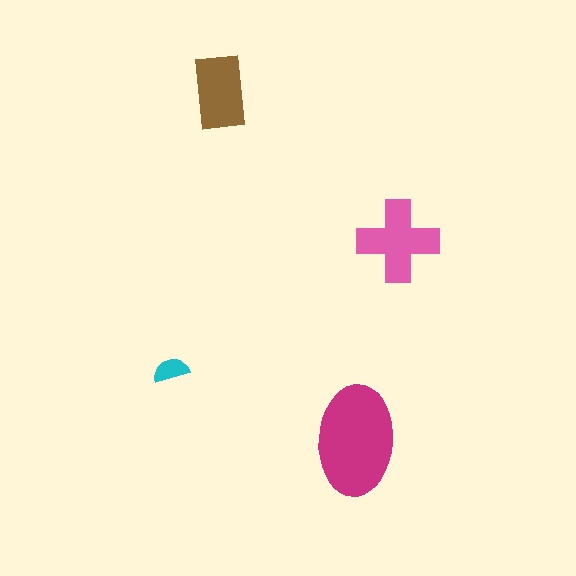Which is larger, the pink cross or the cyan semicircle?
The pink cross.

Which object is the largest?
The magenta ellipse.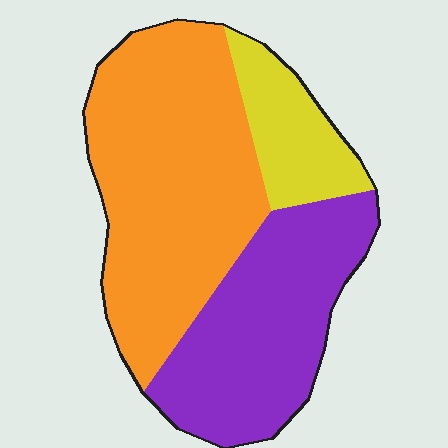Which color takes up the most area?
Orange, at roughly 50%.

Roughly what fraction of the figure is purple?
Purple takes up between a quarter and a half of the figure.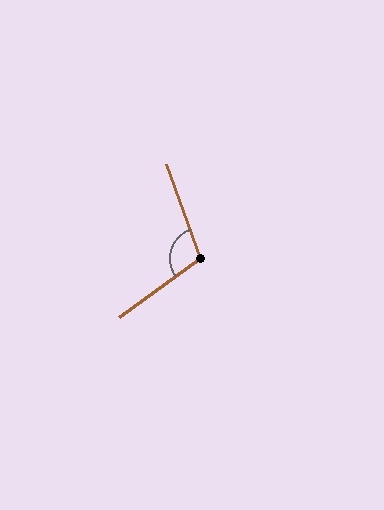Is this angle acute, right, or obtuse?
It is obtuse.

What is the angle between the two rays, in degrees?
Approximately 106 degrees.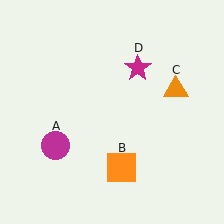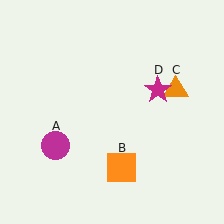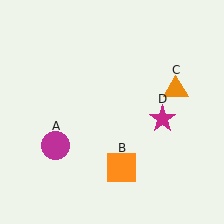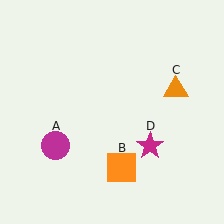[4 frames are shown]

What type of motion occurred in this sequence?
The magenta star (object D) rotated clockwise around the center of the scene.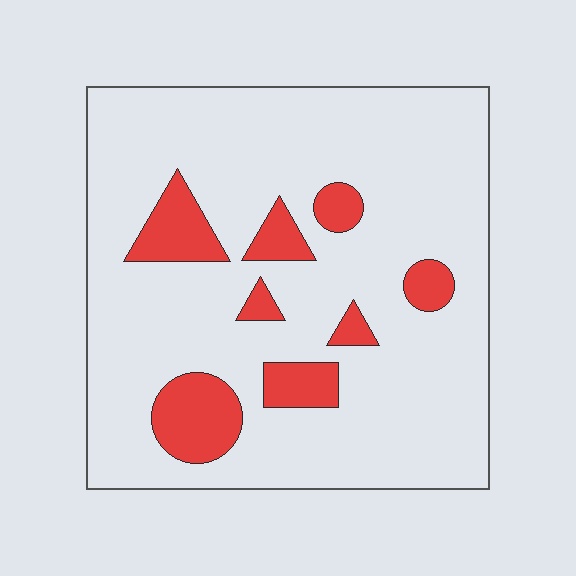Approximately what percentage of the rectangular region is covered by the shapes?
Approximately 15%.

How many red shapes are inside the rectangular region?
8.